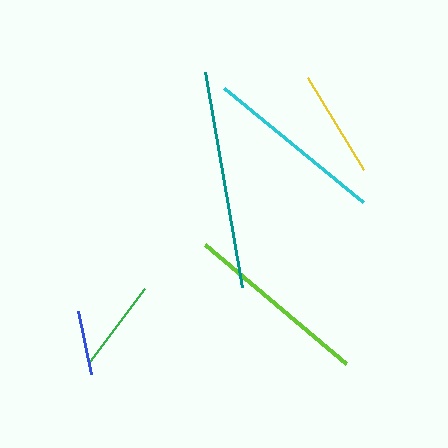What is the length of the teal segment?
The teal segment is approximately 218 pixels long.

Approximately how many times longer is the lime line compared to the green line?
The lime line is approximately 2.0 times the length of the green line.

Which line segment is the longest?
The teal line is the longest at approximately 218 pixels.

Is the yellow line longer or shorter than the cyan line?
The cyan line is longer than the yellow line.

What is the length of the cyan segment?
The cyan segment is approximately 180 pixels long.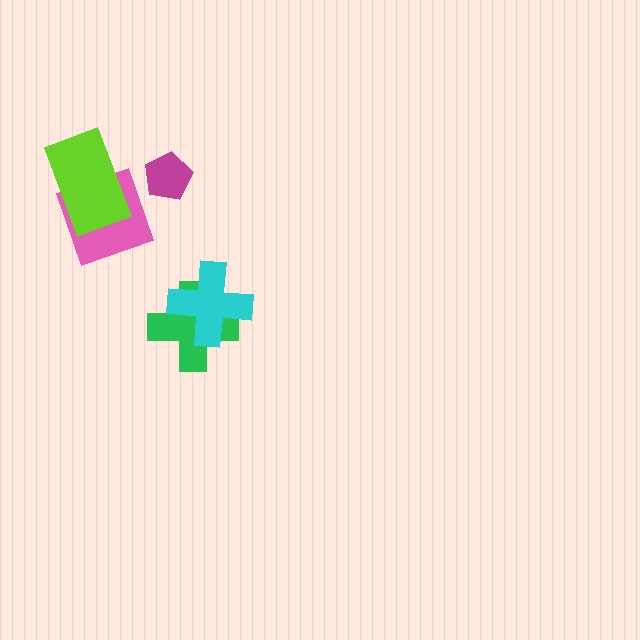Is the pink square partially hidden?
Yes, it is partially covered by another shape.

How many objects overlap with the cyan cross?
1 object overlaps with the cyan cross.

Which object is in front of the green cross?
The cyan cross is in front of the green cross.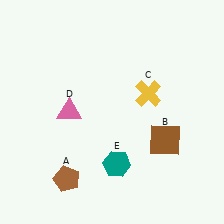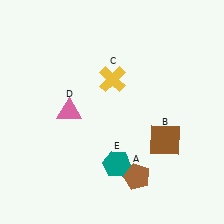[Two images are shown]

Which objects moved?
The objects that moved are: the brown pentagon (A), the yellow cross (C).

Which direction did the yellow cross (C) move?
The yellow cross (C) moved left.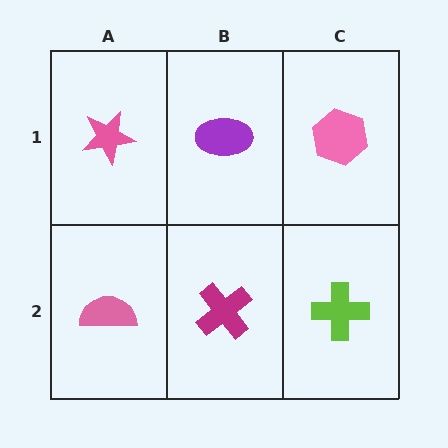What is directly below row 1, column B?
A magenta cross.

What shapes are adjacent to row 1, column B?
A magenta cross (row 2, column B), a pink star (row 1, column A), a pink hexagon (row 1, column C).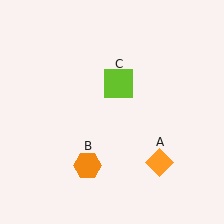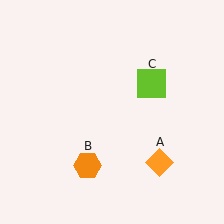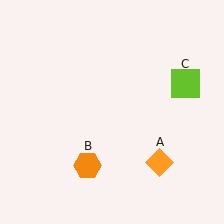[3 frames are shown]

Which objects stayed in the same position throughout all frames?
Orange diamond (object A) and orange hexagon (object B) remained stationary.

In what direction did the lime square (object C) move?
The lime square (object C) moved right.